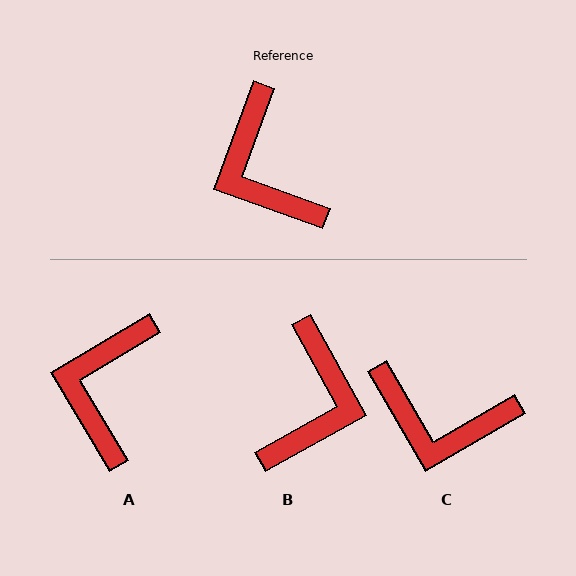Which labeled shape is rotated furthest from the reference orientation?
B, about 139 degrees away.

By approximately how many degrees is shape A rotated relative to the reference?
Approximately 39 degrees clockwise.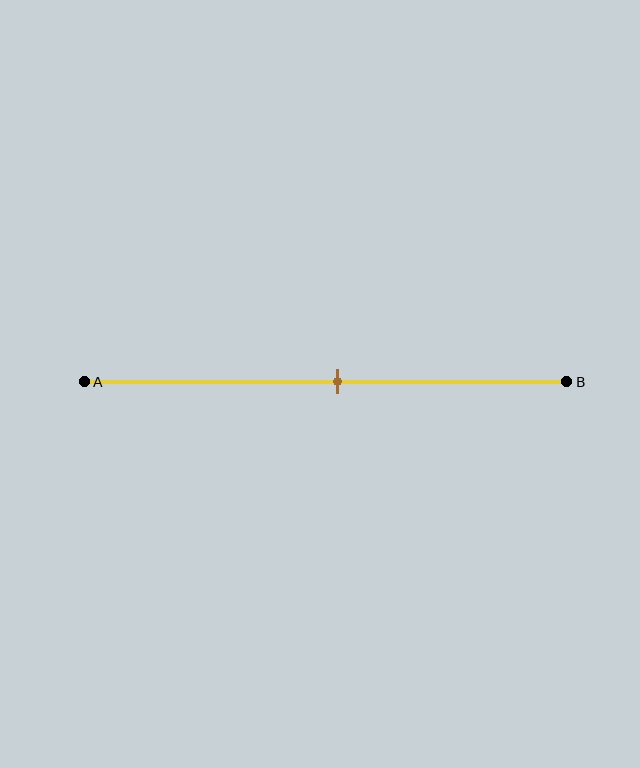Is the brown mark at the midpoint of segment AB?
Yes, the mark is approximately at the midpoint.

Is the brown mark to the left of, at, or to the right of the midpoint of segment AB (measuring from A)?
The brown mark is approximately at the midpoint of segment AB.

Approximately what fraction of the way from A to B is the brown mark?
The brown mark is approximately 50% of the way from A to B.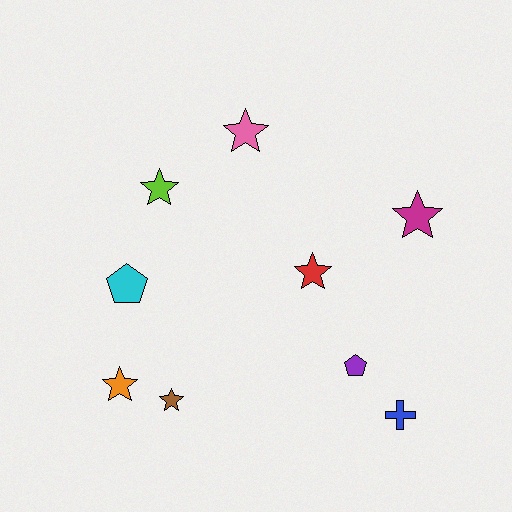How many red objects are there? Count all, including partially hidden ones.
There is 1 red object.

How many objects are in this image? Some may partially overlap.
There are 9 objects.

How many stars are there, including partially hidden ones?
There are 6 stars.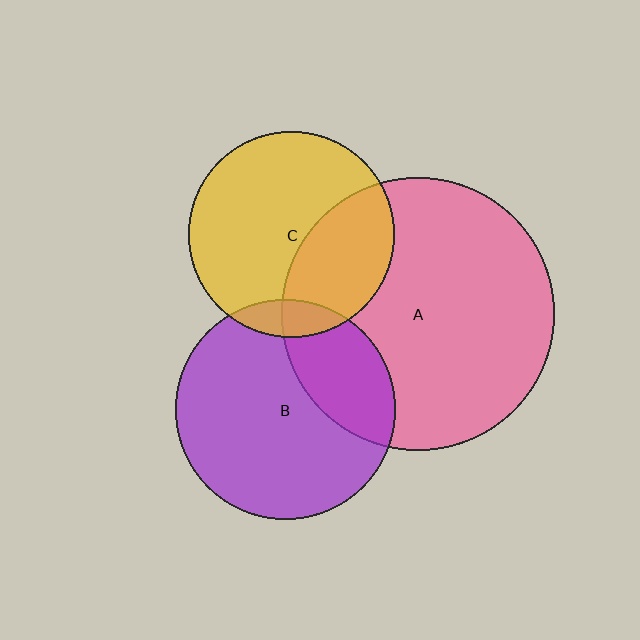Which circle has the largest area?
Circle A (pink).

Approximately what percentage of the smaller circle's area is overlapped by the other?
Approximately 35%.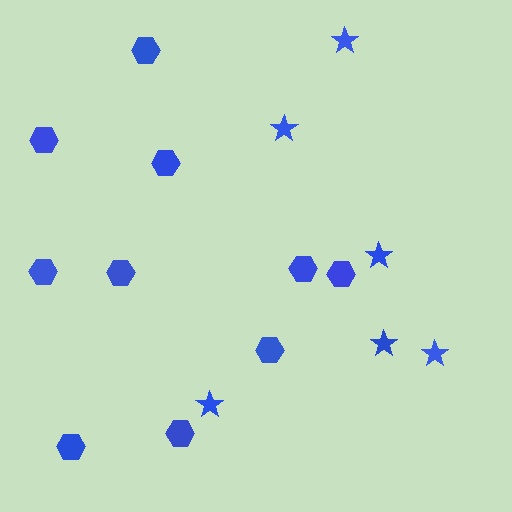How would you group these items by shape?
There are 2 groups: one group of stars (6) and one group of hexagons (10).